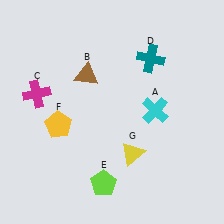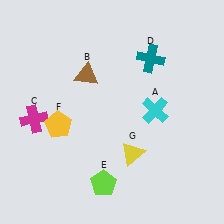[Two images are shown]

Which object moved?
The magenta cross (C) moved down.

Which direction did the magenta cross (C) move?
The magenta cross (C) moved down.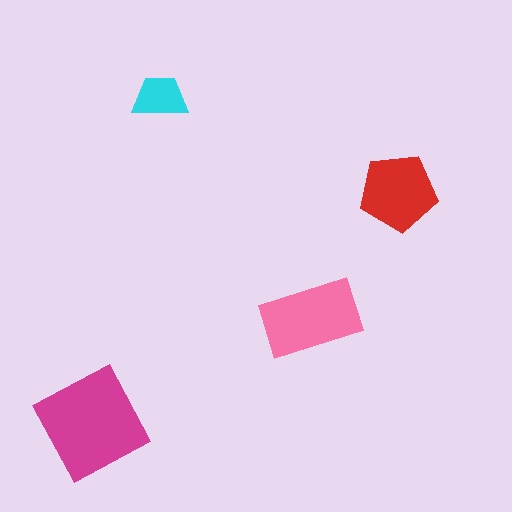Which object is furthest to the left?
The magenta diamond is leftmost.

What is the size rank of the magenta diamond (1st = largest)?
1st.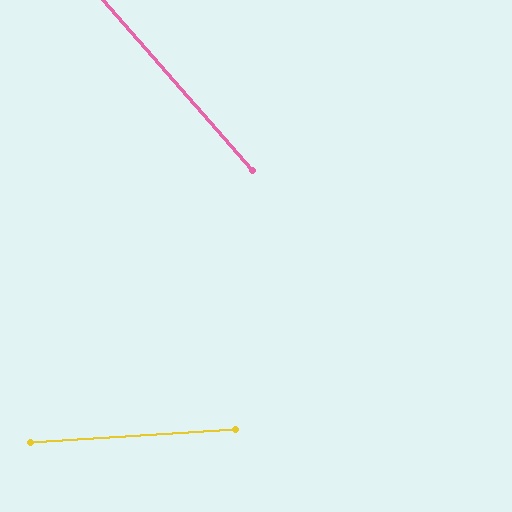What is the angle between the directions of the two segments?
Approximately 52 degrees.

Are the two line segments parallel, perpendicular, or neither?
Neither parallel nor perpendicular — they differ by about 52°.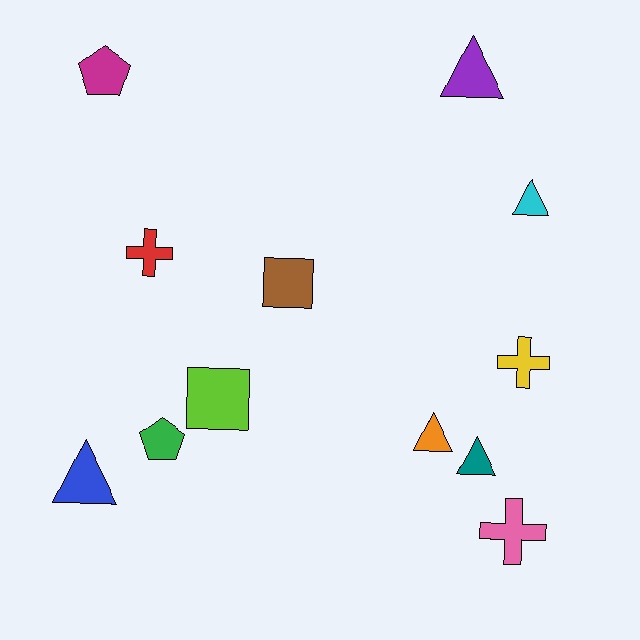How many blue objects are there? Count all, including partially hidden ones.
There is 1 blue object.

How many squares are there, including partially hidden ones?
There are 2 squares.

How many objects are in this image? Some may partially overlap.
There are 12 objects.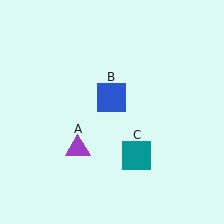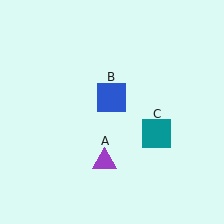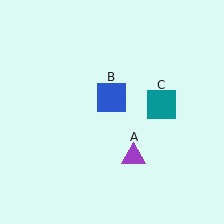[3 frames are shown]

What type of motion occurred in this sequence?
The purple triangle (object A), teal square (object C) rotated counterclockwise around the center of the scene.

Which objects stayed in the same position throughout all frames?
Blue square (object B) remained stationary.